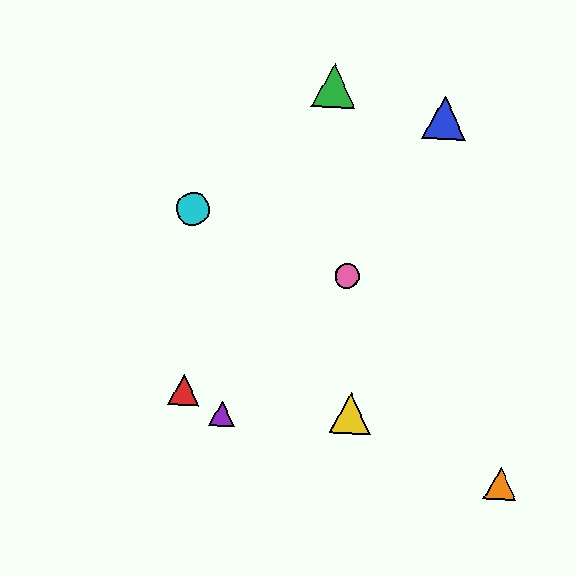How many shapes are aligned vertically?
2 shapes (the red triangle, the cyan circle) are aligned vertically.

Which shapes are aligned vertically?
The red triangle, the cyan circle are aligned vertically.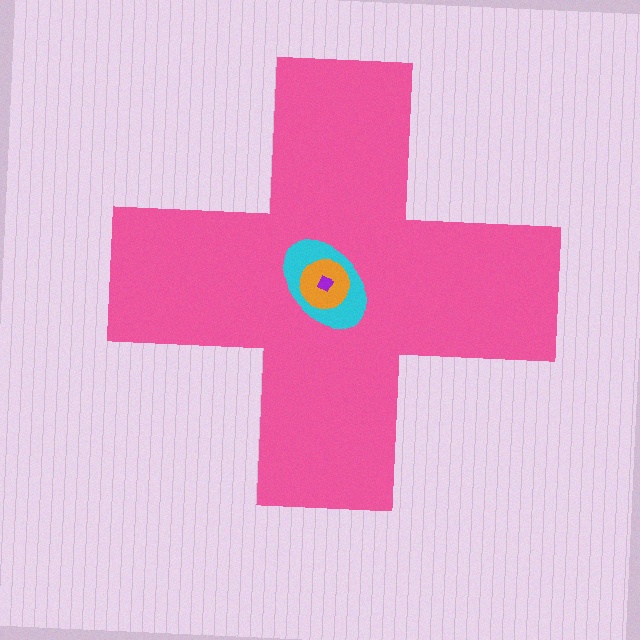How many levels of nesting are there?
4.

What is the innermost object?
The purple square.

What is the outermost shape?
The pink cross.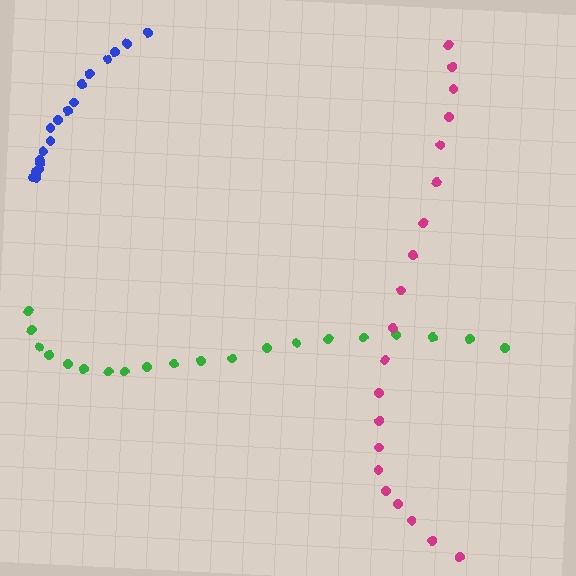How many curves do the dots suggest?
There are 3 distinct paths.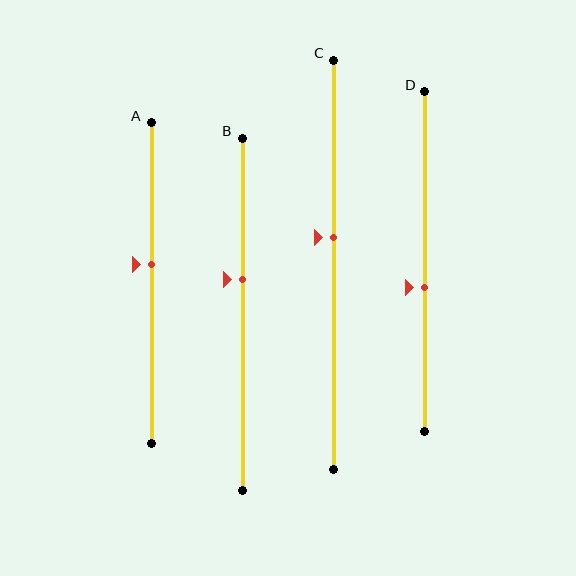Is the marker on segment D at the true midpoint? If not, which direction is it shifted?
No, the marker on segment D is shifted downward by about 8% of the segment length.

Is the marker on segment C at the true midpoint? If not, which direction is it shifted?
No, the marker on segment C is shifted upward by about 7% of the segment length.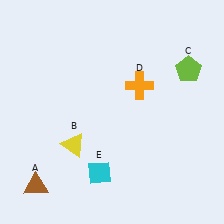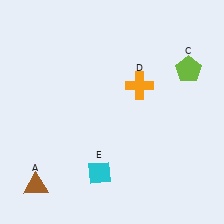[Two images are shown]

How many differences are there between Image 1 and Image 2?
There is 1 difference between the two images.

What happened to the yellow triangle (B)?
The yellow triangle (B) was removed in Image 2. It was in the bottom-left area of Image 1.